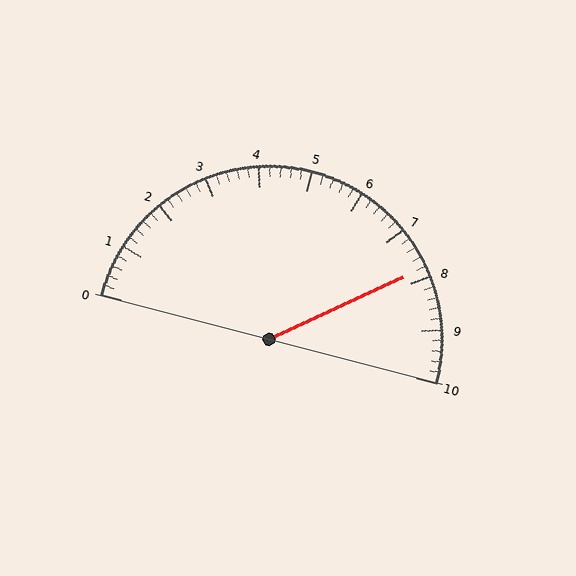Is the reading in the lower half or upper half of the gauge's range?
The reading is in the upper half of the range (0 to 10).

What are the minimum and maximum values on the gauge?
The gauge ranges from 0 to 10.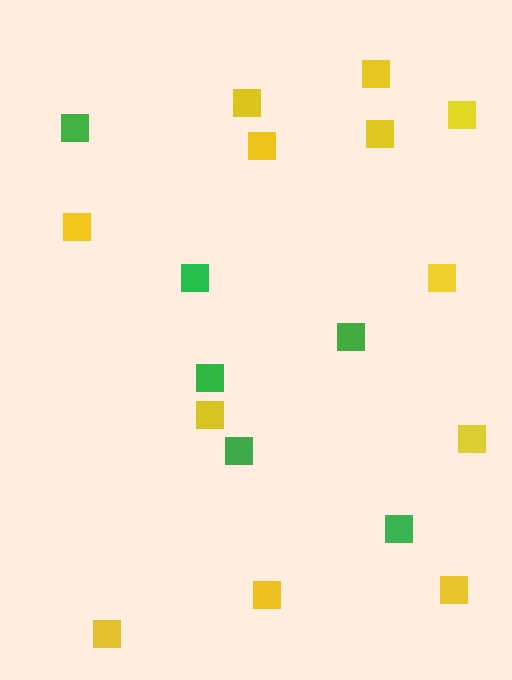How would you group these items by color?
There are 2 groups: one group of green squares (6) and one group of yellow squares (12).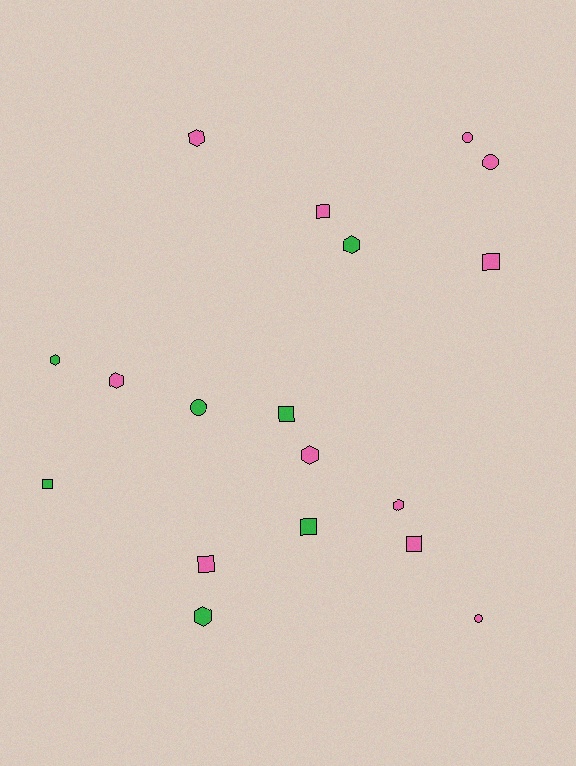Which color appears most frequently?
Pink, with 11 objects.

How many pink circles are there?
There are 3 pink circles.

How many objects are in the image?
There are 18 objects.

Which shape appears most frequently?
Square, with 7 objects.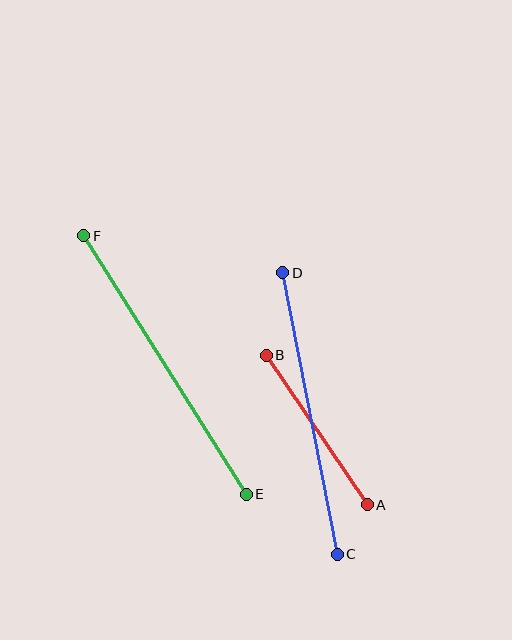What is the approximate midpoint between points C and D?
The midpoint is at approximately (310, 414) pixels.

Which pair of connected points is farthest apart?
Points E and F are farthest apart.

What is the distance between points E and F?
The distance is approximately 305 pixels.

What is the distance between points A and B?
The distance is approximately 180 pixels.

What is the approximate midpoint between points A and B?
The midpoint is at approximately (317, 430) pixels.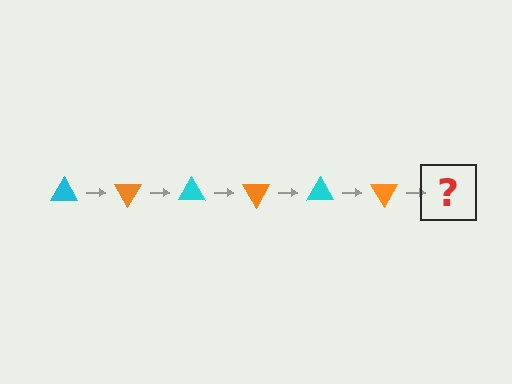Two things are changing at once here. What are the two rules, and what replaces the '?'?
The two rules are that it rotates 60 degrees each step and the color cycles through cyan and orange. The '?' should be a cyan triangle, rotated 360 degrees from the start.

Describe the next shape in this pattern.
It should be a cyan triangle, rotated 360 degrees from the start.